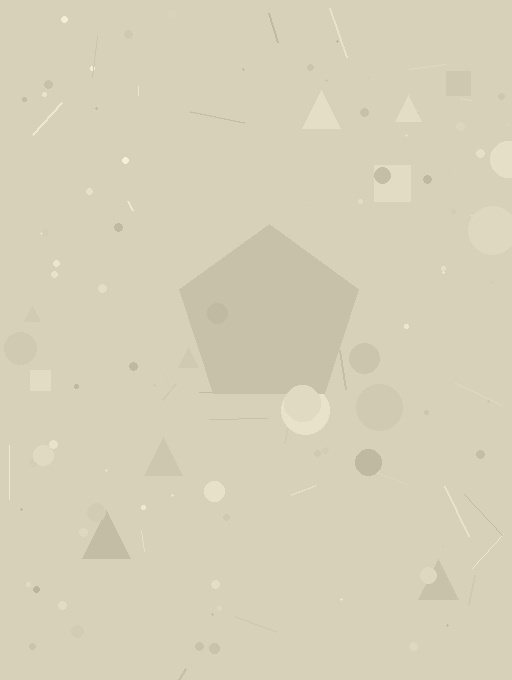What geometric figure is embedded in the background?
A pentagon is embedded in the background.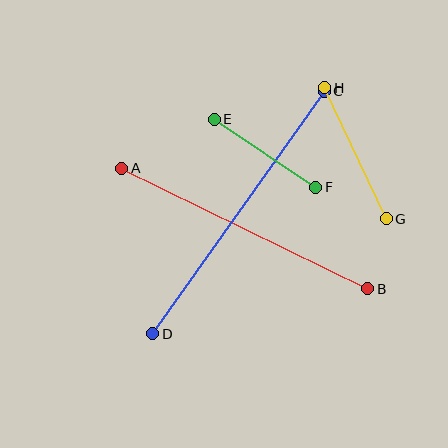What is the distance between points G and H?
The distance is approximately 145 pixels.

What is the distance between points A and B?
The distance is approximately 274 pixels.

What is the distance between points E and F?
The distance is approximately 122 pixels.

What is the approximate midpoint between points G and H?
The midpoint is at approximately (356, 153) pixels.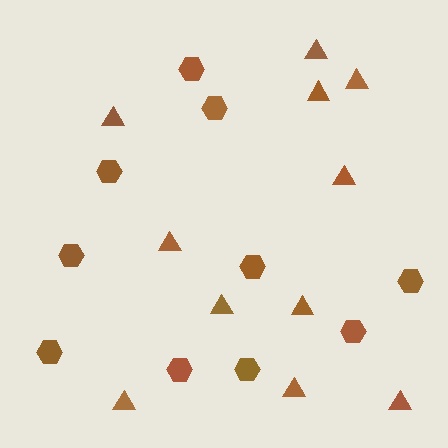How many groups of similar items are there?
There are 2 groups: one group of hexagons (10) and one group of triangles (11).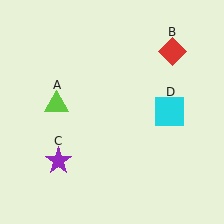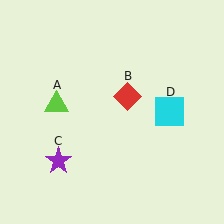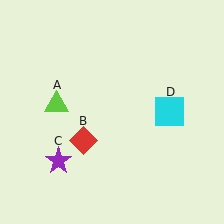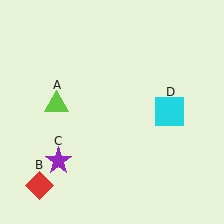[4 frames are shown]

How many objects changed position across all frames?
1 object changed position: red diamond (object B).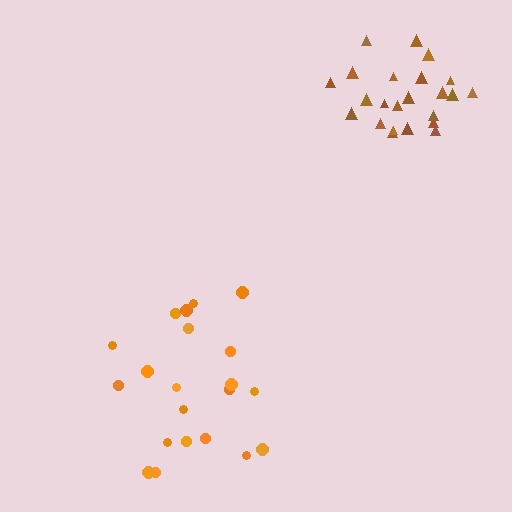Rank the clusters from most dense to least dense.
brown, orange.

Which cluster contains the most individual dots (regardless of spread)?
Brown (23).